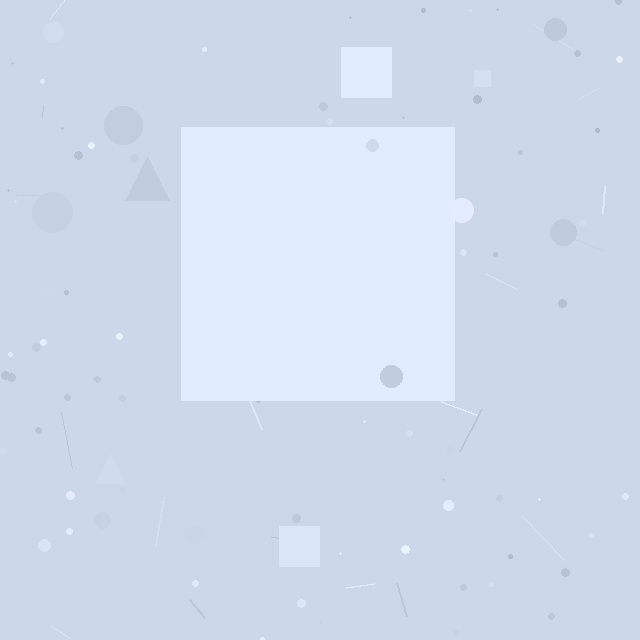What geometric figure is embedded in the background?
A square is embedded in the background.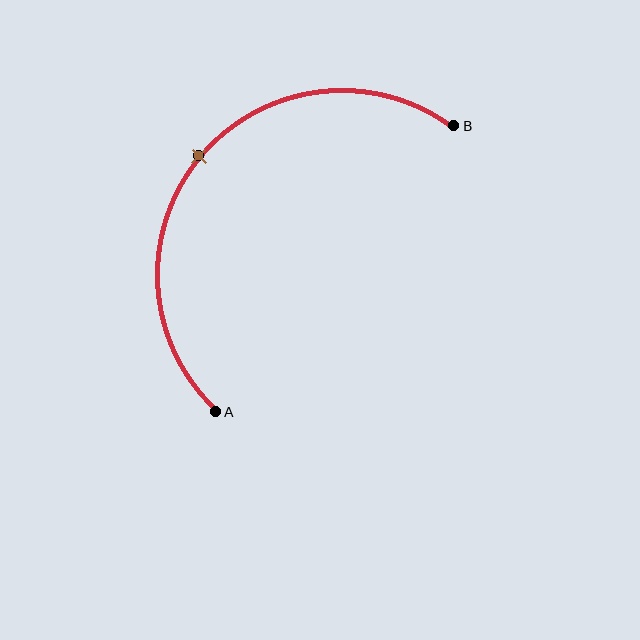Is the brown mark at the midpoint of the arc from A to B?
Yes. The brown mark lies on the arc at equal arc-length from both A and B — it is the arc midpoint.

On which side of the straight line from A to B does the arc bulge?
The arc bulges above and to the left of the straight line connecting A and B.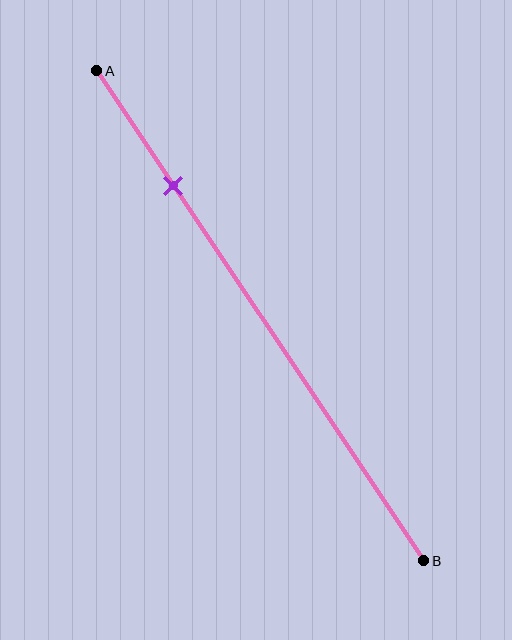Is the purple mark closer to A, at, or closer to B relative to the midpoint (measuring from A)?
The purple mark is closer to point A than the midpoint of segment AB.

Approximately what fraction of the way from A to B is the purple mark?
The purple mark is approximately 25% of the way from A to B.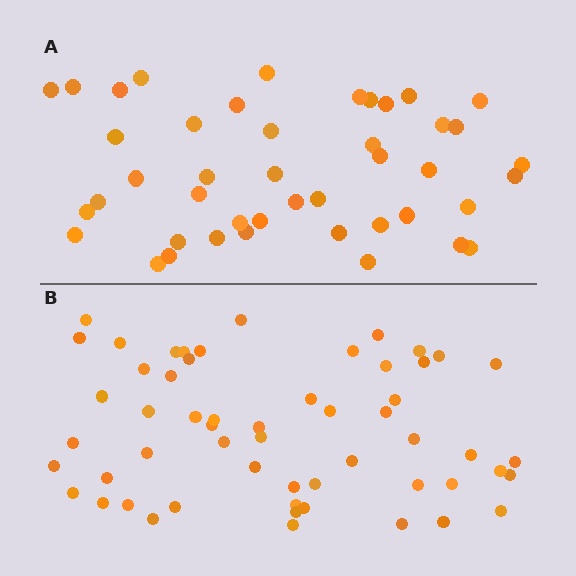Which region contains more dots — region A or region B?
Region B (the bottom region) has more dots.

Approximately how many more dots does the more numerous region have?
Region B has roughly 12 or so more dots than region A.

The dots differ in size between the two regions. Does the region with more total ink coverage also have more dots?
No. Region A has more total ink coverage because its dots are larger, but region B actually contains more individual dots. Total area can be misleading — the number of items is what matters here.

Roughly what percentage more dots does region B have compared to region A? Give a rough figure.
About 25% more.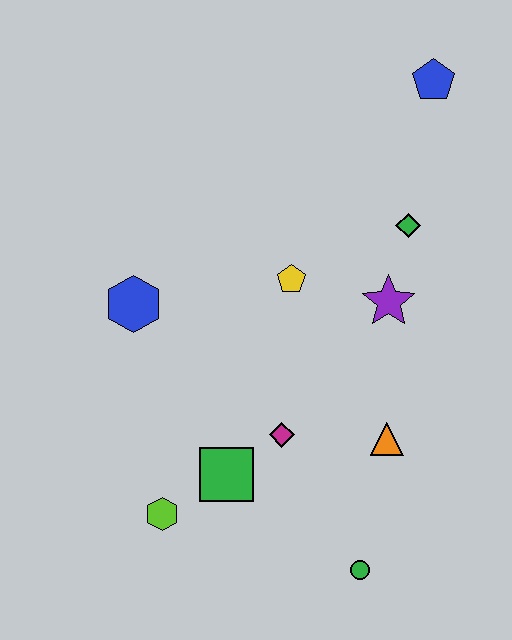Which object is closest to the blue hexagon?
The yellow pentagon is closest to the blue hexagon.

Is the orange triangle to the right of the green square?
Yes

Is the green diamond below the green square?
No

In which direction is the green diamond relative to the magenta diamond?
The green diamond is above the magenta diamond.